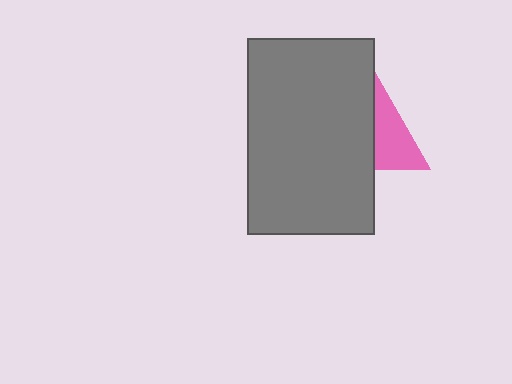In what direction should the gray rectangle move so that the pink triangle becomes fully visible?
The gray rectangle should move left. That is the shortest direction to clear the overlap and leave the pink triangle fully visible.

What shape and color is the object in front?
The object in front is a gray rectangle.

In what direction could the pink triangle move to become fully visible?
The pink triangle could move right. That would shift it out from behind the gray rectangle entirely.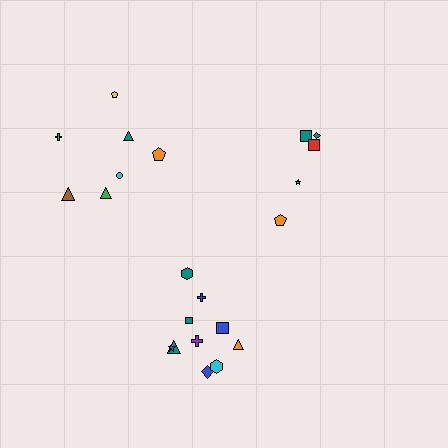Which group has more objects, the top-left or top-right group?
The top-left group.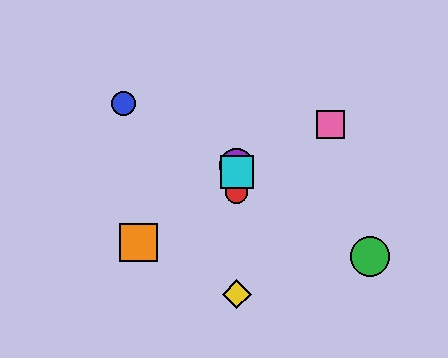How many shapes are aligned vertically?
4 shapes (the red circle, the yellow diamond, the purple circle, the cyan square) are aligned vertically.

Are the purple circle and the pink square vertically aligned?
No, the purple circle is at x≈237 and the pink square is at x≈330.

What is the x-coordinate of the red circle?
The red circle is at x≈237.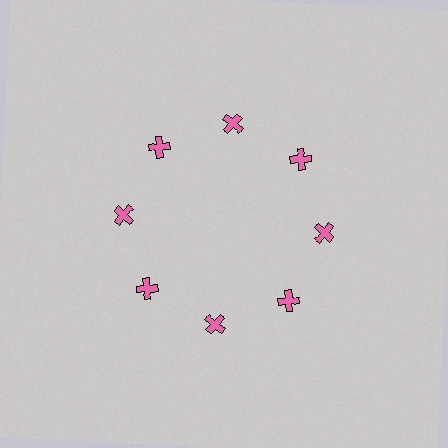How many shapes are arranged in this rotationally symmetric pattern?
There are 8 shapes, arranged in 8 groups of 1.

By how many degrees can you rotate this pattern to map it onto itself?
The pattern maps onto itself every 45 degrees of rotation.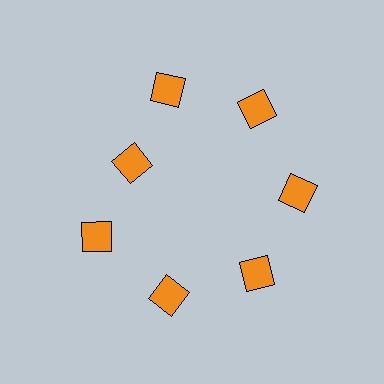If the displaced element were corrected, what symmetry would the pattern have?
It would have 7-fold rotational symmetry — the pattern would map onto itself every 51 degrees.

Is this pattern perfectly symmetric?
No. The 7 orange diamonds are arranged in a ring, but one element near the 10 o'clock position is pulled inward toward the center, breaking the 7-fold rotational symmetry.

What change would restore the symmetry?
The symmetry would be restored by moving it outward, back onto the ring so that all 7 diamonds sit at equal angles and equal distance from the center.